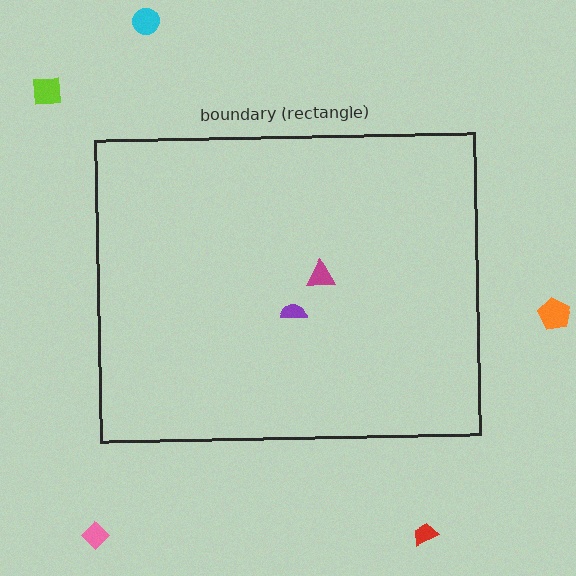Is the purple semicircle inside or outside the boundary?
Inside.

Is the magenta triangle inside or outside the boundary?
Inside.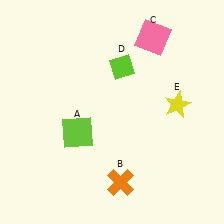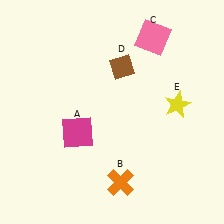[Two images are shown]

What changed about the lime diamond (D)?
In Image 1, D is lime. In Image 2, it changed to brown.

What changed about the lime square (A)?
In Image 1, A is lime. In Image 2, it changed to magenta.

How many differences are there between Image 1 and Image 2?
There are 2 differences between the two images.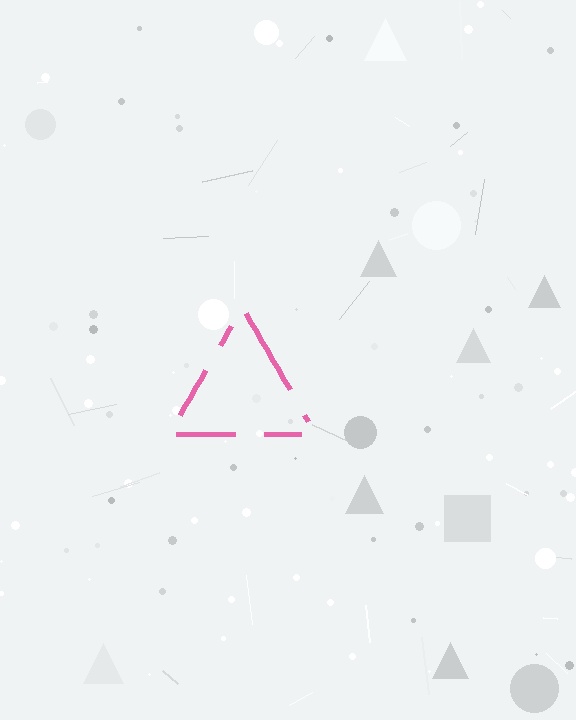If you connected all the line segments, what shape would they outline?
They would outline a triangle.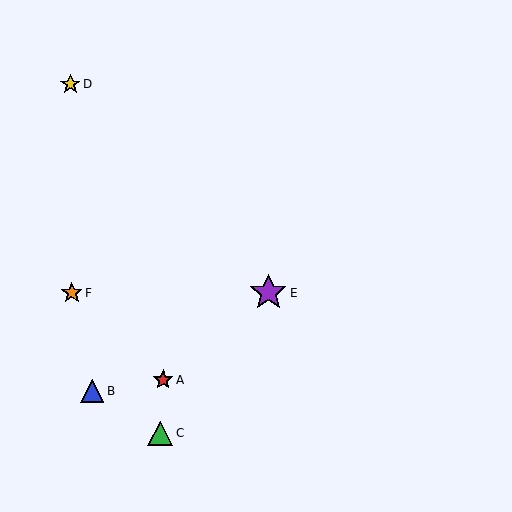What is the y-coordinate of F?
Object F is at y≈293.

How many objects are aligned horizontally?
2 objects (E, F) are aligned horizontally.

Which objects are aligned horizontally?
Objects E, F are aligned horizontally.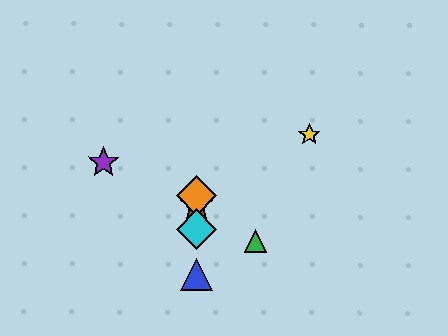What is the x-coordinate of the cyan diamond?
The cyan diamond is at x≈196.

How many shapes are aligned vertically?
4 shapes (the red star, the blue triangle, the orange diamond, the cyan diamond) are aligned vertically.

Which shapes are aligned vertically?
The red star, the blue triangle, the orange diamond, the cyan diamond are aligned vertically.